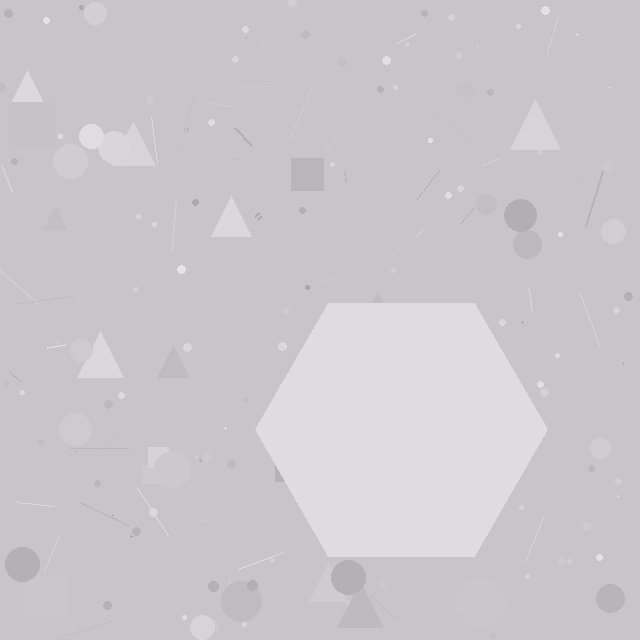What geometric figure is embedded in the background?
A hexagon is embedded in the background.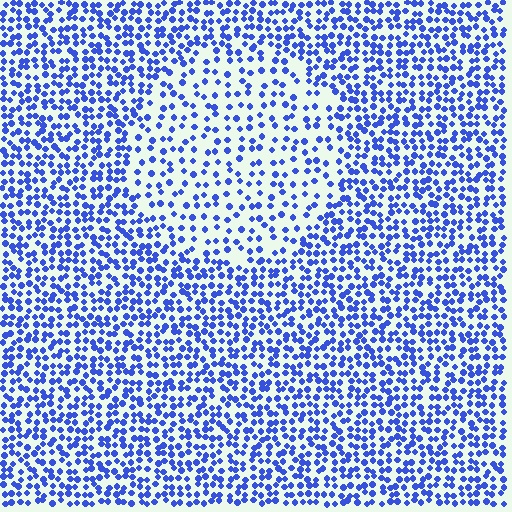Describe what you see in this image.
The image contains small blue elements arranged at two different densities. A circle-shaped region is visible where the elements are less densely packed than the surrounding area.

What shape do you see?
I see a circle.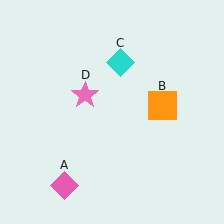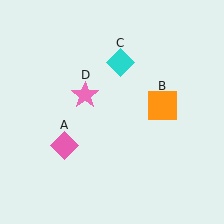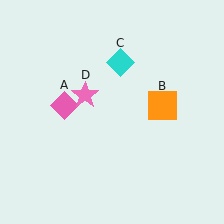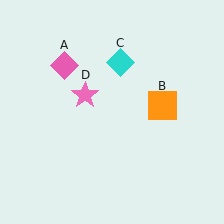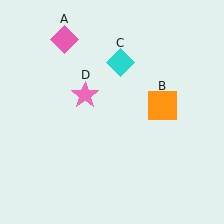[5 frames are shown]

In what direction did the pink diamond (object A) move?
The pink diamond (object A) moved up.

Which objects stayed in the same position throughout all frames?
Orange square (object B) and cyan diamond (object C) and pink star (object D) remained stationary.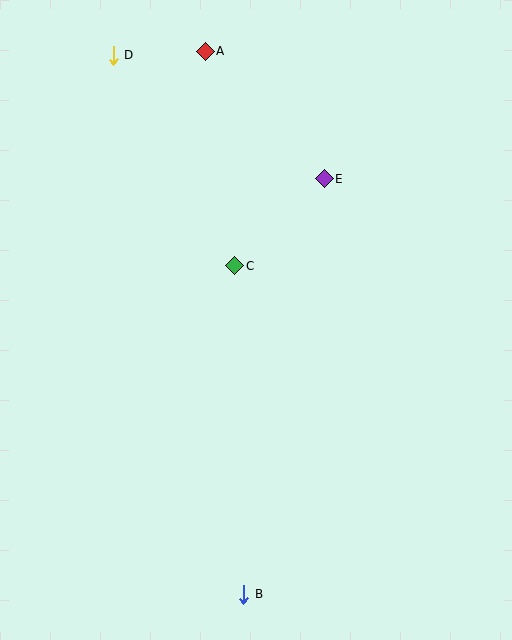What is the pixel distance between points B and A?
The distance between B and A is 544 pixels.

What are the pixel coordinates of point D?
Point D is at (113, 55).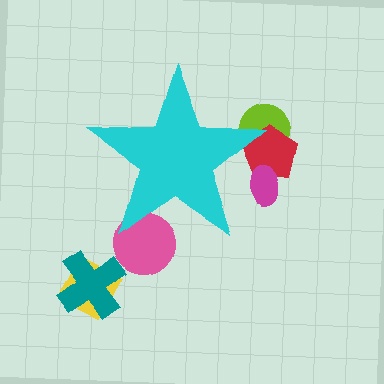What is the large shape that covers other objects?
A cyan star.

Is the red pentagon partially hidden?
Yes, the red pentagon is partially hidden behind the cyan star.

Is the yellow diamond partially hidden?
No, the yellow diamond is fully visible.